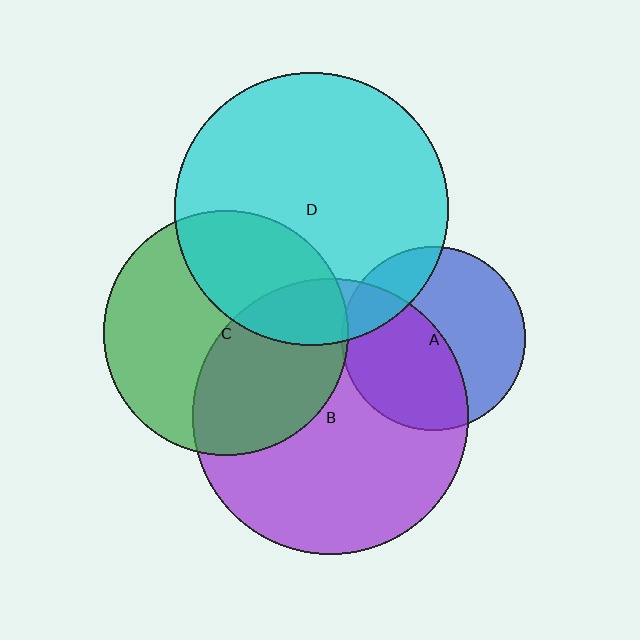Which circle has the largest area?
Circle B (purple).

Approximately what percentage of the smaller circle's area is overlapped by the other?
Approximately 20%.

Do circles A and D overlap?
Yes.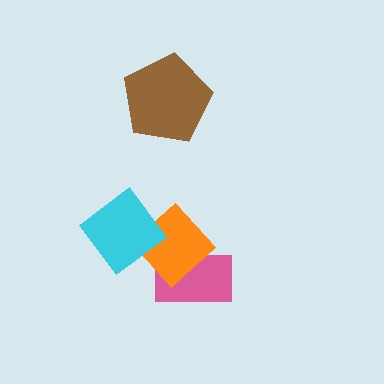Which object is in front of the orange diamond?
The cyan diamond is in front of the orange diamond.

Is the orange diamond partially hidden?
Yes, it is partially covered by another shape.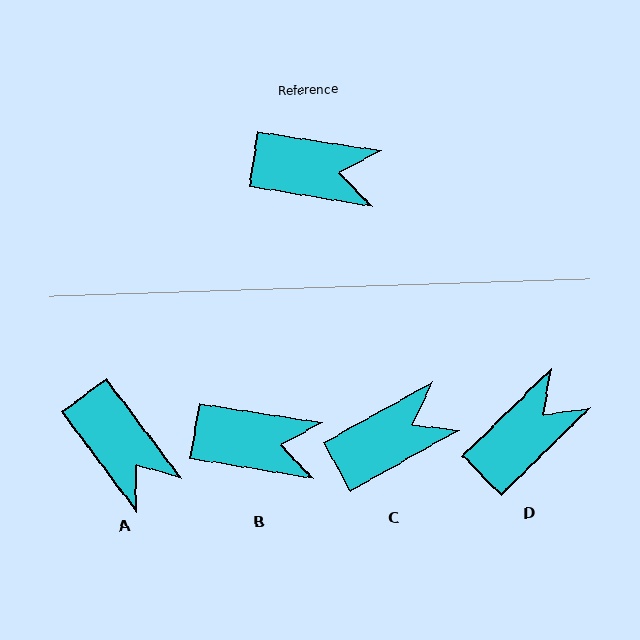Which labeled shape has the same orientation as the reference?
B.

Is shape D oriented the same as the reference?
No, it is off by about 54 degrees.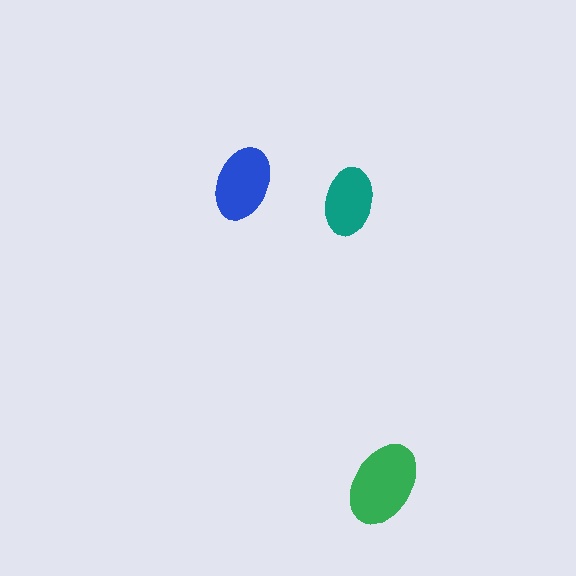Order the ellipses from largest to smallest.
the green one, the blue one, the teal one.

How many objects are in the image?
There are 3 objects in the image.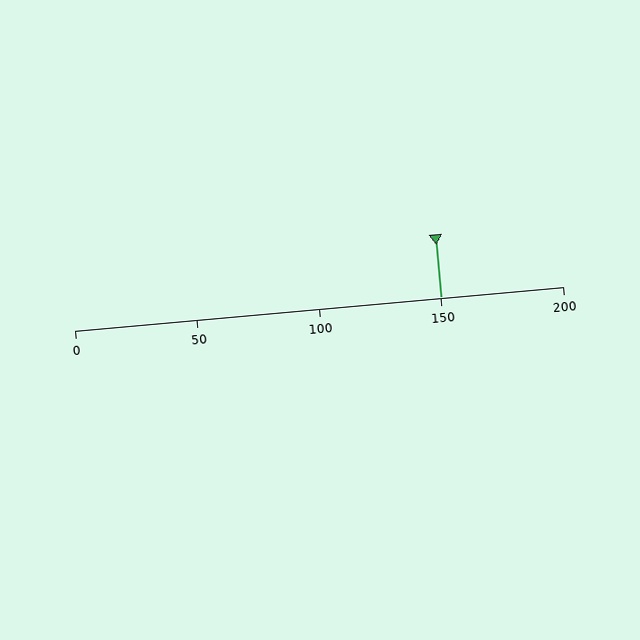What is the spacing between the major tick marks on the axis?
The major ticks are spaced 50 apart.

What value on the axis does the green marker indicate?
The marker indicates approximately 150.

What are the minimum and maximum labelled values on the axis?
The axis runs from 0 to 200.